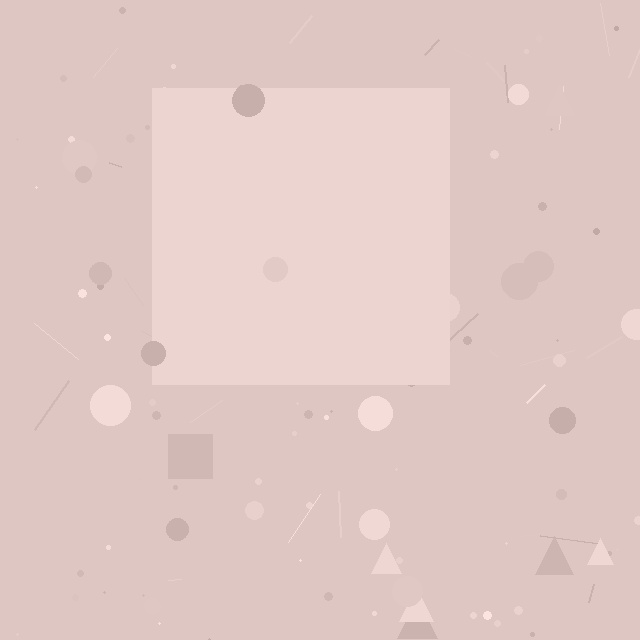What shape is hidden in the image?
A square is hidden in the image.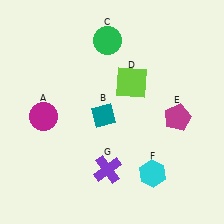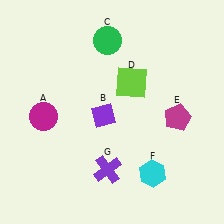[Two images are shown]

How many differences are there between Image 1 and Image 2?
There is 1 difference between the two images.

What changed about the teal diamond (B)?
In Image 1, B is teal. In Image 2, it changed to purple.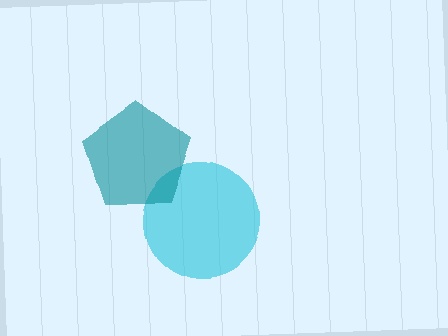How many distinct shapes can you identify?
There are 2 distinct shapes: a cyan circle, a teal pentagon.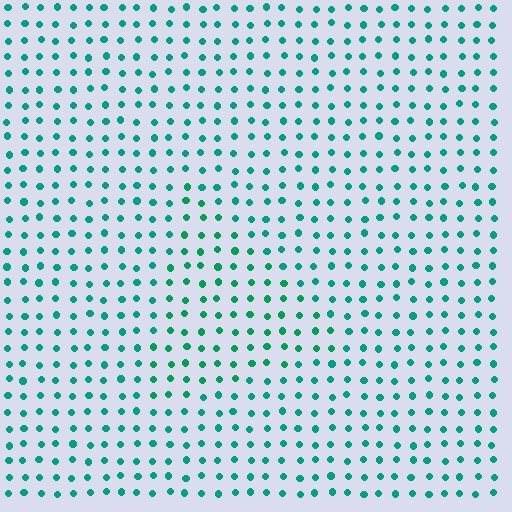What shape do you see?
I see a triangle.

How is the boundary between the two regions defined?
The boundary is defined purely by a slight shift in hue (about 19 degrees). Spacing, size, and orientation are identical on both sides.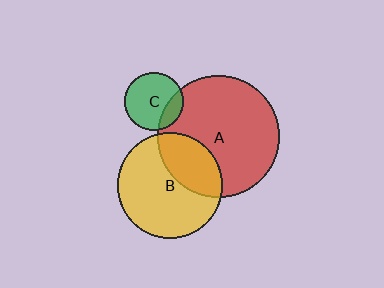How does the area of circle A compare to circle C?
Approximately 4.4 times.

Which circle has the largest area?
Circle A (red).